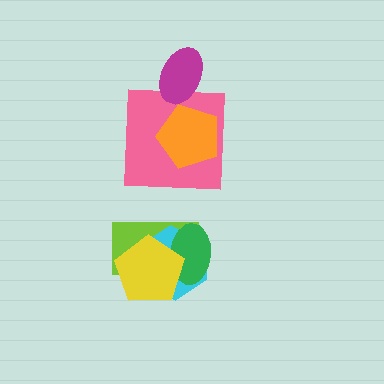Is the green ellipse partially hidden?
Yes, it is partially covered by another shape.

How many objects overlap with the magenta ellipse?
1 object overlaps with the magenta ellipse.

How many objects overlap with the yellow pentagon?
3 objects overlap with the yellow pentagon.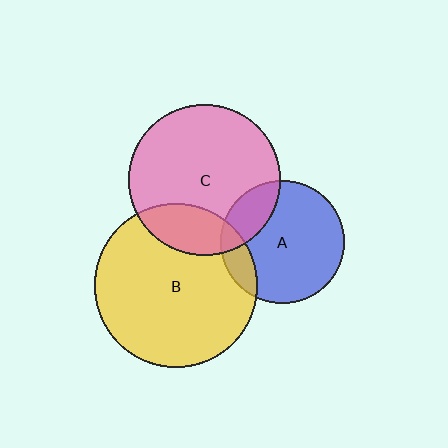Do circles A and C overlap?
Yes.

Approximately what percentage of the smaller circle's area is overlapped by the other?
Approximately 20%.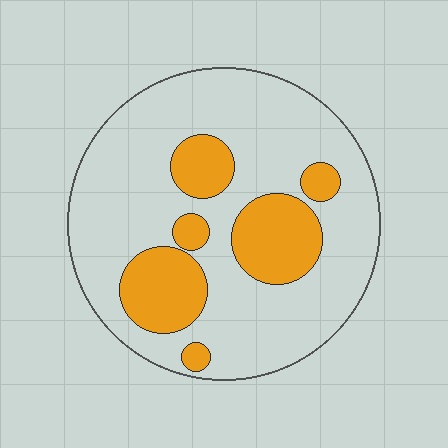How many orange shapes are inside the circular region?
6.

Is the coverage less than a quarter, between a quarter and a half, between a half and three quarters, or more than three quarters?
Less than a quarter.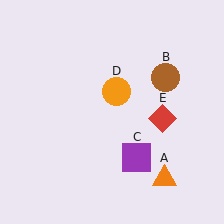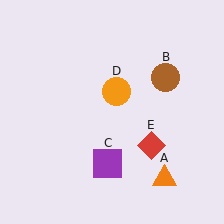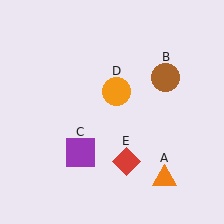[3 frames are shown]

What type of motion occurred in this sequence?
The purple square (object C), red diamond (object E) rotated clockwise around the center of the scene.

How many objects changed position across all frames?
2 objects changed position: purple square (object C), red diamond (object E).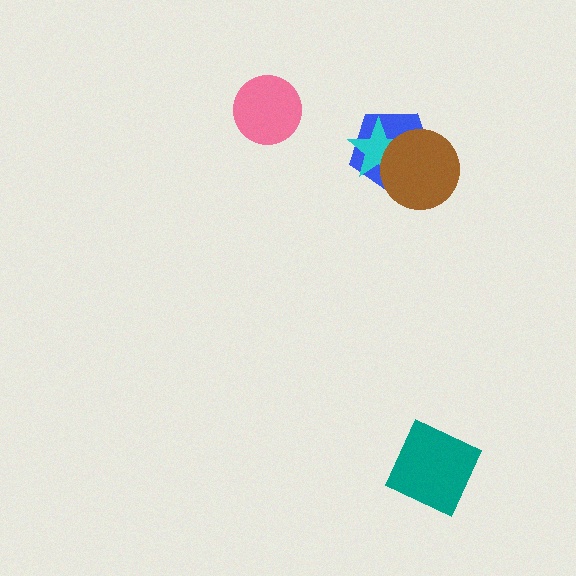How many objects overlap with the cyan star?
2 objects overlap with the cyan star.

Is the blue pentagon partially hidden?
Yes, it is partially covered by another shape.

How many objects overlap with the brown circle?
2 objects overlap with the brown circle.